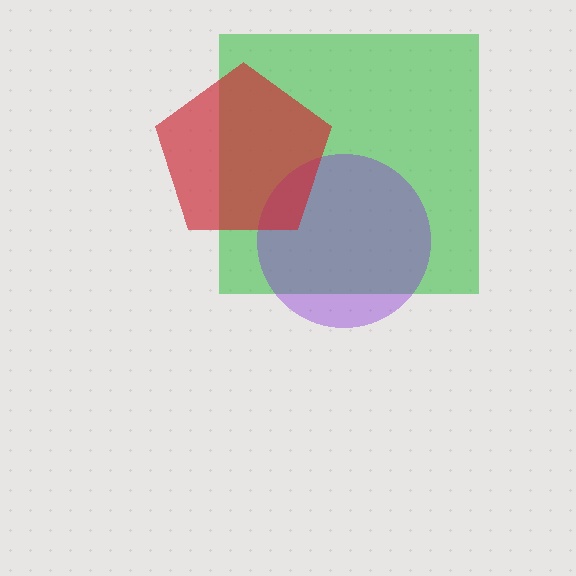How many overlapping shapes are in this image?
There are 3 overlapping shapes in the image.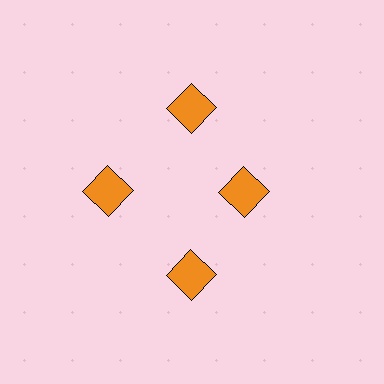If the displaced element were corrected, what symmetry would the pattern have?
It would have 4-fold rotational symmetry — the pattern would map onto itself every 90 degrees.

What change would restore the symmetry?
The symmetry would be restored by moving it outward, back onto the ring so that all 4 squares sit at equal angles and equal distance from the center.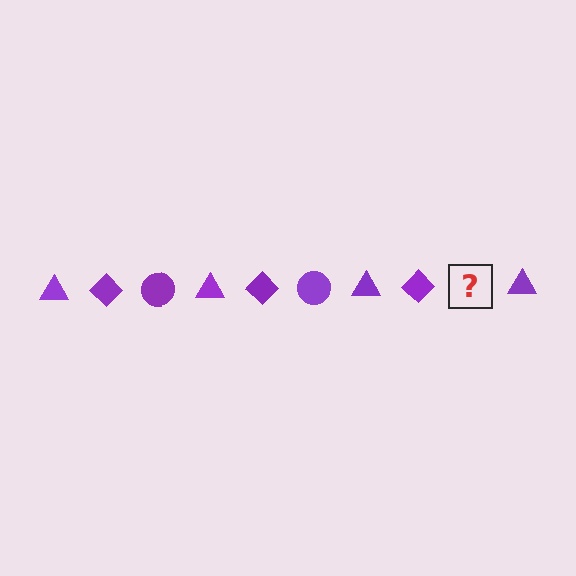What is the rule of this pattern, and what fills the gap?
The rule is that the pattern cycles through triangle, diamond, circle shapes in purple. The gap should be filled with a purple circle.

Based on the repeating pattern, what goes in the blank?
The blank should be a purple circle.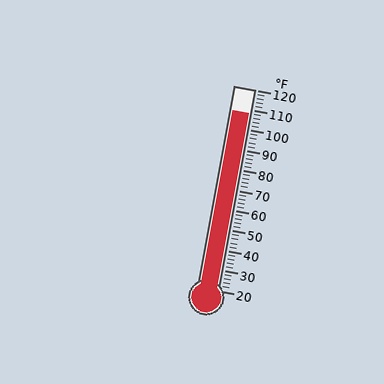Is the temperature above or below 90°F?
The temperature is above 90°F.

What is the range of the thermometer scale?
The thermometer scale ranges from 20°F to 120°F.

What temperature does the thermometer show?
The thermometer shows approximately 108°F.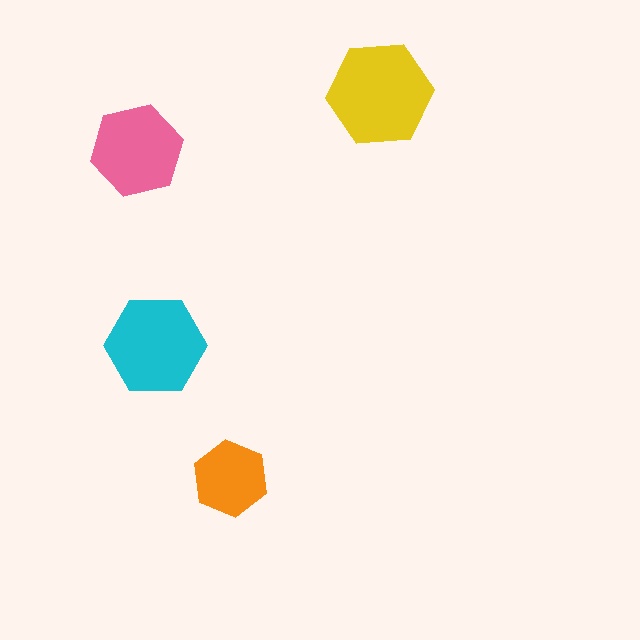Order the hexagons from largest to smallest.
the yellow one, the cyan one, the pink one, the orange one.